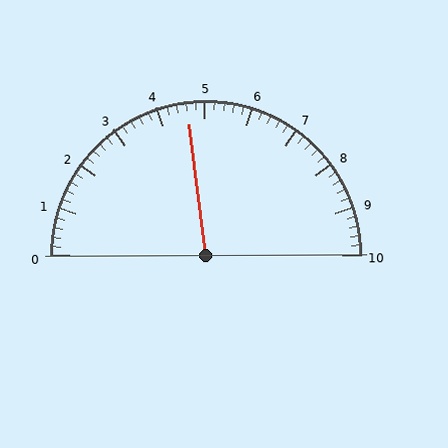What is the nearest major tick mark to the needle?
The nearest major tick mark is 5.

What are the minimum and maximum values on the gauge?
The gauge ranges from 0 to 10.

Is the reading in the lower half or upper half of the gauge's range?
The reading is in the lower half of the range (0 to 10).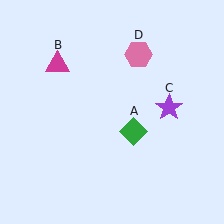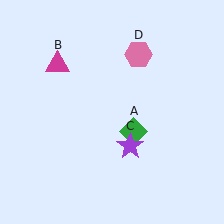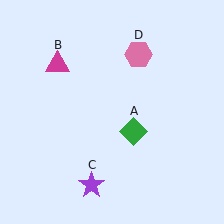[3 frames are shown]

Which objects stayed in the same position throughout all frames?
Green diamond (object A) and magenta triangle (object B) and pink hexagon (object D) remained stationary.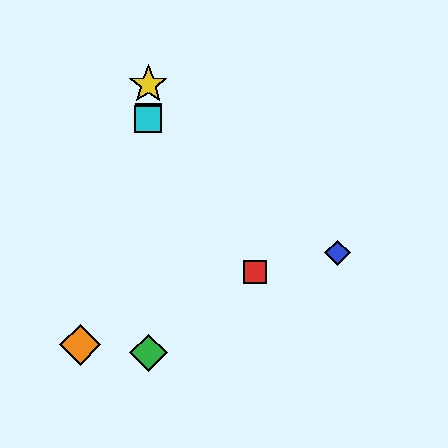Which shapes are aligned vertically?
The green diamond, the yellow star, the purple square, the cyan square are aligned vertically.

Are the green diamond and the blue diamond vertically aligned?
No, the green diamond is at x≈148 and the blue diamond is at x≈338.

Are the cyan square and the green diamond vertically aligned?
Yes, both are at x≈148.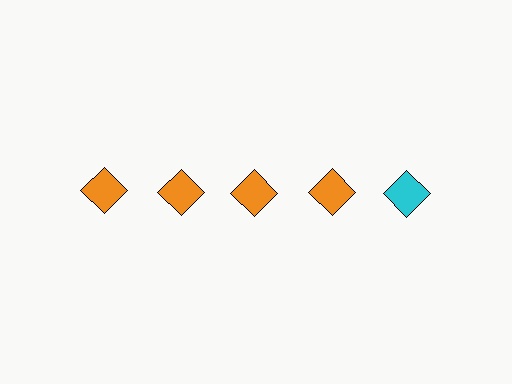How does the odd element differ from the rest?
It has a different color: cyan instead of orange.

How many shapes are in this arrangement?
There are 5 shapes arranged in a grid pattern.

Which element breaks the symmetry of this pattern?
The cyan diamond in the top row, rightmost column breaks the symmetry. All other shapes are orange diamonds.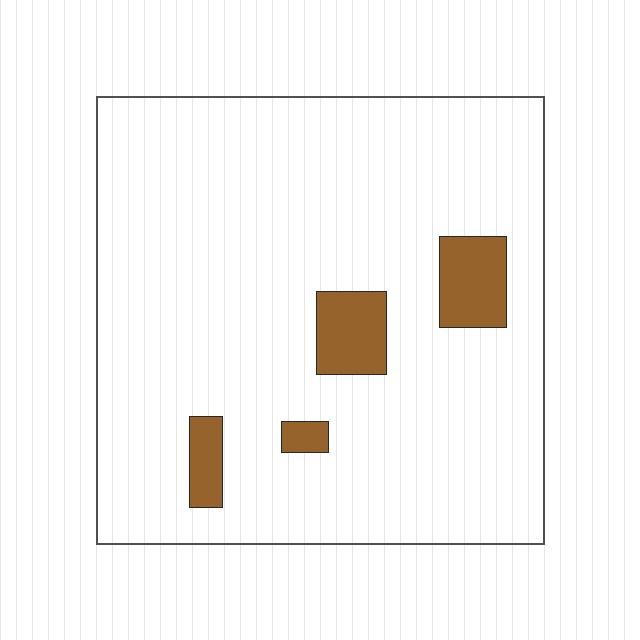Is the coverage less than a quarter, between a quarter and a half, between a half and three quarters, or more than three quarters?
Less than a quarter.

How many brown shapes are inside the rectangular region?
4.